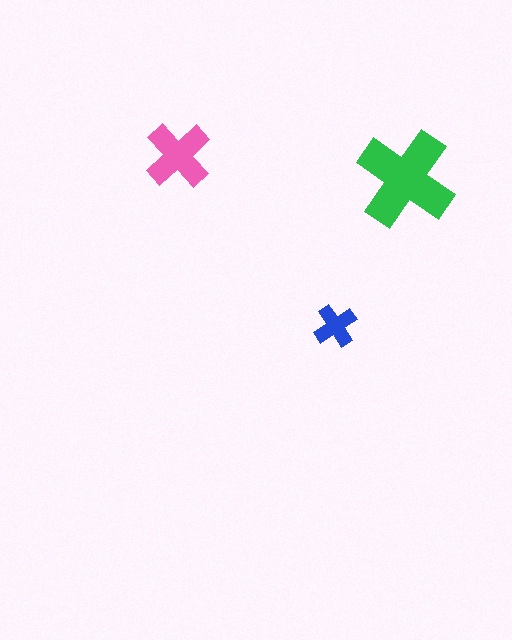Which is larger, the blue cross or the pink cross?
The pink one.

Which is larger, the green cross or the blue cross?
The green one.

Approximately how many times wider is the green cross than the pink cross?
About 1.5 times wider.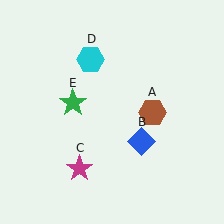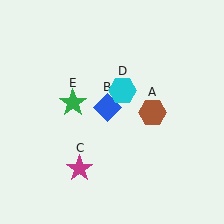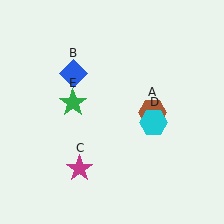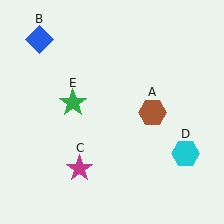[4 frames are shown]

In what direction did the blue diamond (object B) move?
The blue diamond (object B) moved up and to the left.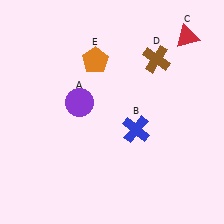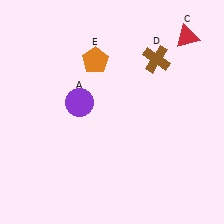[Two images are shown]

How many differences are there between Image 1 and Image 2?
There is 1 difference between the two images.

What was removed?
The blue cross (B) was removed in Image 2.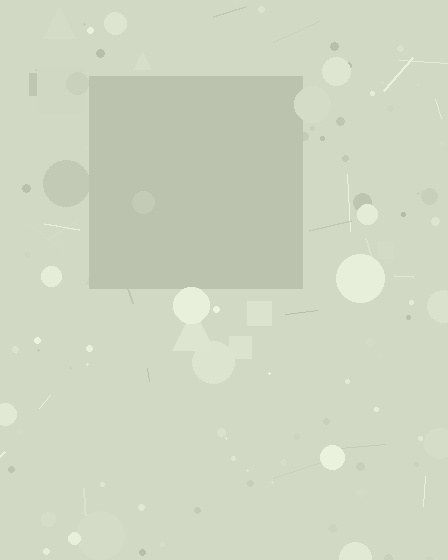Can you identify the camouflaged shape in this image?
The camouflaged shape is a square.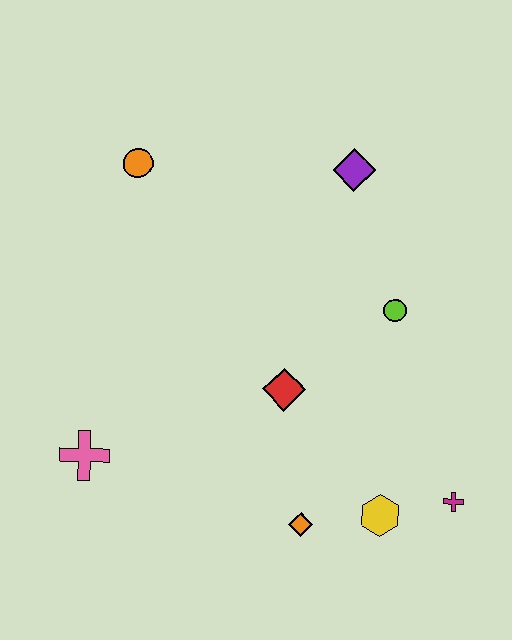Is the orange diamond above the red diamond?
No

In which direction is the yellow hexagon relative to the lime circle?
The yellow hexagon is below the lime circle.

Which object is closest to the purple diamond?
The lime circle is closest to the purple diamond.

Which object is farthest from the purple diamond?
The pink cross is farthest from the purple diamond.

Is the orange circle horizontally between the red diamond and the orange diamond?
No